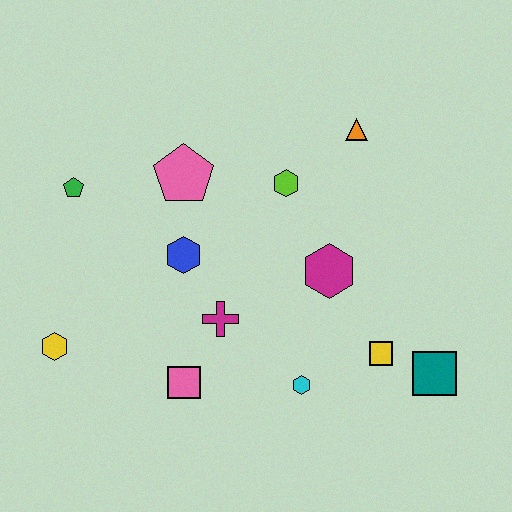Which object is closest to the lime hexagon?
The orange triangle is closest to the lime hexagon.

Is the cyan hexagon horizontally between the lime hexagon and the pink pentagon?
No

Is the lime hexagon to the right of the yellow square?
No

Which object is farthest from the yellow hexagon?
The teal square is farthest from the yellow hexagon.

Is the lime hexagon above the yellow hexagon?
Yes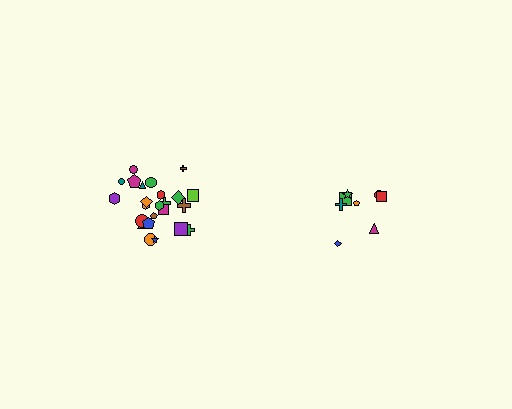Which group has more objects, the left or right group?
The left group.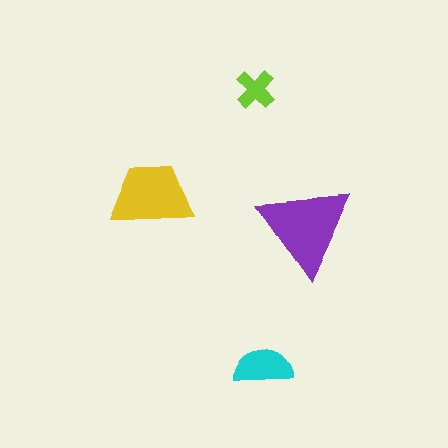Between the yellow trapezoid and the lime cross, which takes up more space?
The yellow trapezoid.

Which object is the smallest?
The lime cross.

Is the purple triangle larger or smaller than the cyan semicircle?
Larger.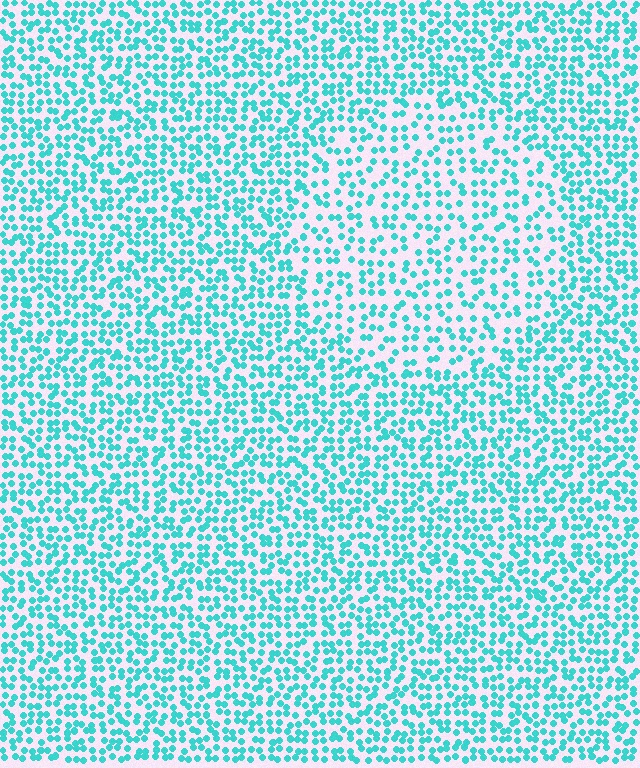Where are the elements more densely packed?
The elements are more densely packed outside the circle boundary.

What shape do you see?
I see a circle.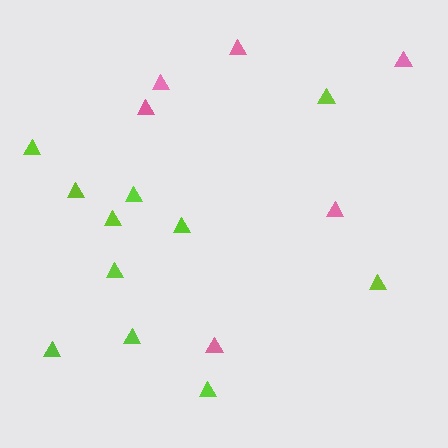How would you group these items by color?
There are 2 groups: one group of lime triangles (11) and one group of pink triangles (6).